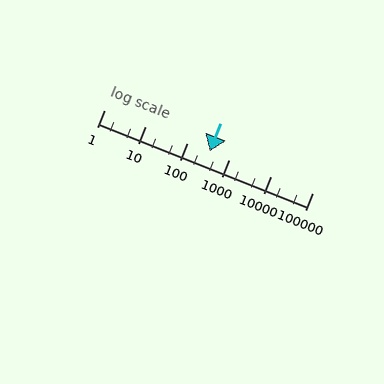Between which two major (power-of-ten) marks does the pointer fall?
The pointer is between 100 and 1000.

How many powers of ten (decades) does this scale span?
The scale spans 5 decades, from 1 to 100000.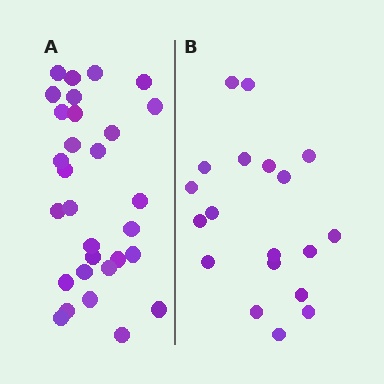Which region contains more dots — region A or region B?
Region A (the left region) has more dots.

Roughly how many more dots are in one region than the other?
Region A has roughly 12 or so more dots than region B.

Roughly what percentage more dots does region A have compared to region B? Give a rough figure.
About 60% more.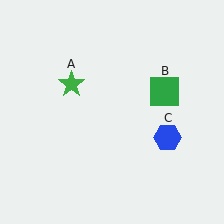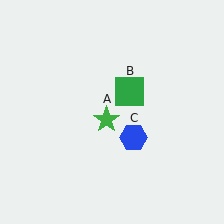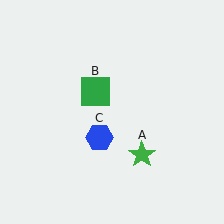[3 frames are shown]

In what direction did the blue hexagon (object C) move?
The blue hexagon (object C) moved left.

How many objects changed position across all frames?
3 objects changed position: green star (object A), green square (object B), blue hexagon (object C).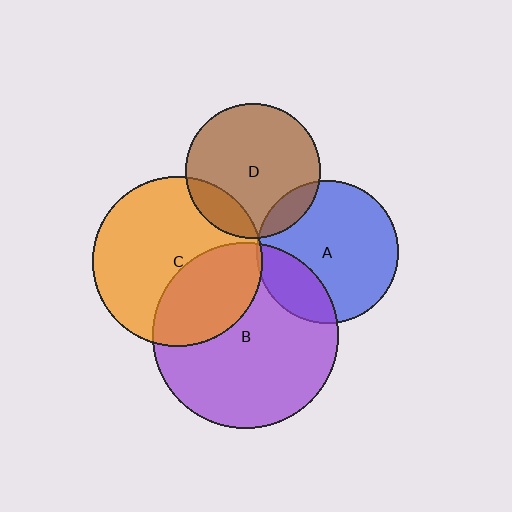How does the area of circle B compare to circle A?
Approximately 1.7 times.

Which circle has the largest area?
Circle B (purple).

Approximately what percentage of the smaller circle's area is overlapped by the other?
Approximately 5%.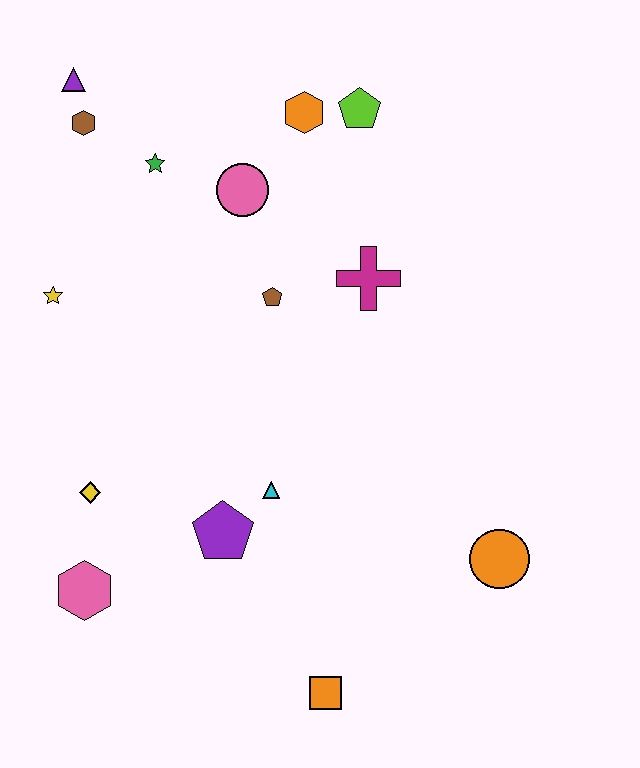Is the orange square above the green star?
No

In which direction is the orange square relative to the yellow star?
The orange square is below the yellow star.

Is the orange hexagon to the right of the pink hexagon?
Yes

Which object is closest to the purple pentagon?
The cyan triangle is closest to the purple pentagon.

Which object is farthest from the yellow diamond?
The lime pentagon is farthest from the yellow diamond.